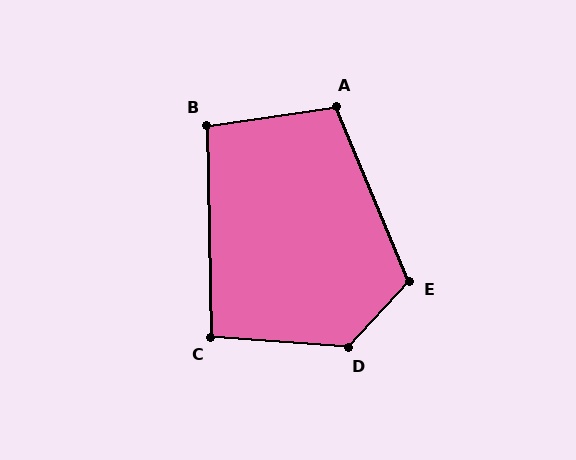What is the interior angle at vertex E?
Approximately 114 degrees (obtuse).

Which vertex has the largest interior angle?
D, at approximately 129 degrees.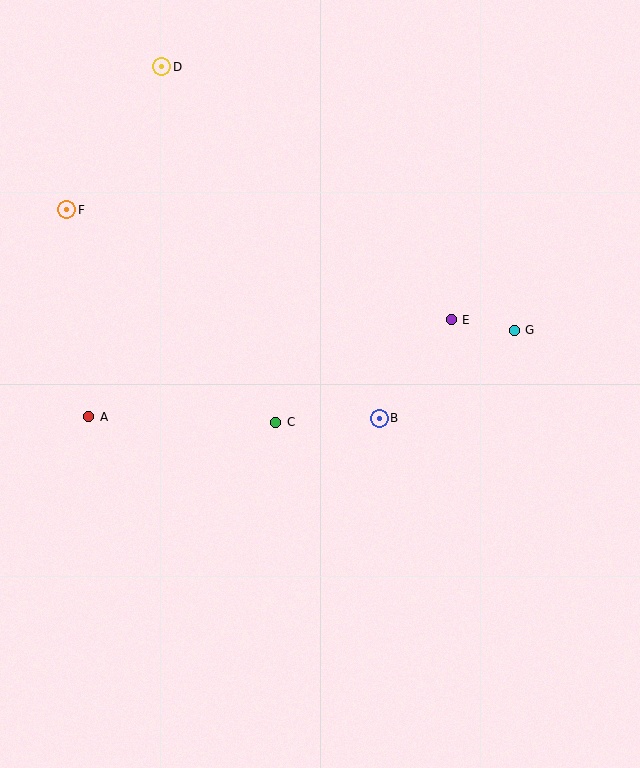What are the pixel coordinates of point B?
Point B is at (379, 418).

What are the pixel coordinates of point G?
Point G is at (514, 330).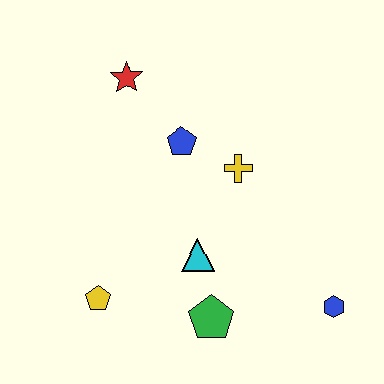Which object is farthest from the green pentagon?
The red star is farthest from the green pentagon.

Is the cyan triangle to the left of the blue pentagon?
No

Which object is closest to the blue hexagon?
The green pentagon is closest to the blue hexagon.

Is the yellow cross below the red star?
Yes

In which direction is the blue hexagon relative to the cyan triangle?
The blue hexagon is to the right of the cyan triangle.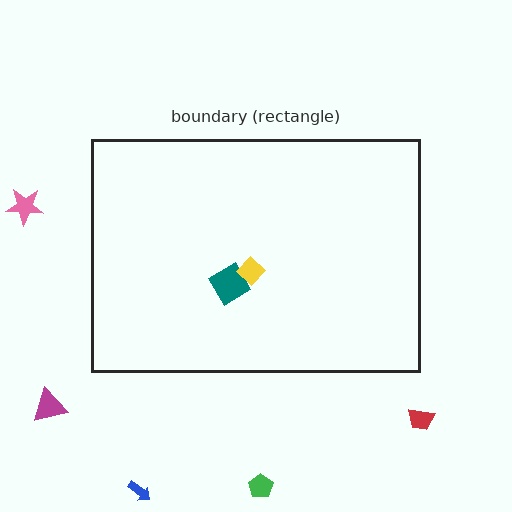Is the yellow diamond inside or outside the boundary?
Inside.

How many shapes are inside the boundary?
2 inside, 5 outside.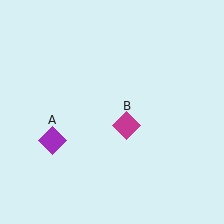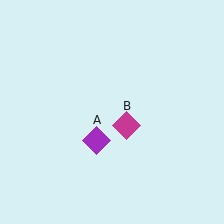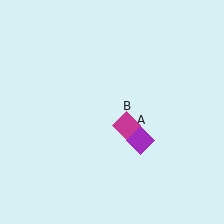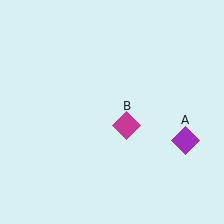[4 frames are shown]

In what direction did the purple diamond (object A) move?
The purple diamond (object A) moved right.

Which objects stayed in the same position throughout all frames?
Magenta diamond (object B) remained stationary.